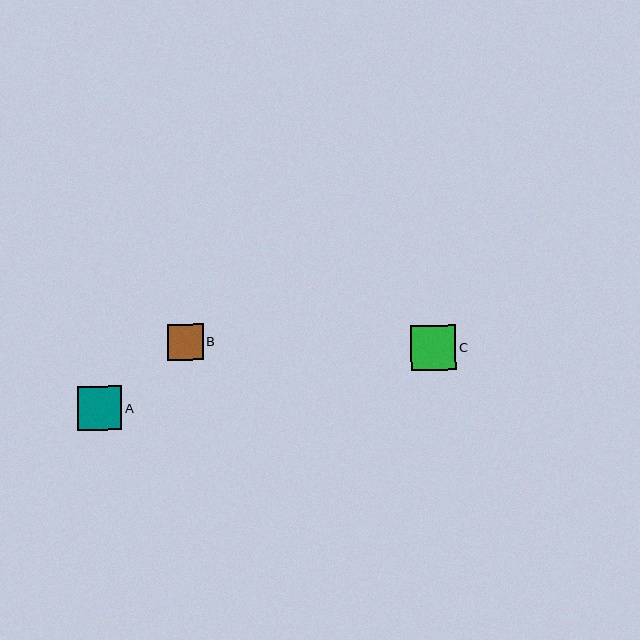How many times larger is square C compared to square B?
Square C is approximately 1.3 times the size of square B.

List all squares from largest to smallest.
From largest to smallest: C, A, B.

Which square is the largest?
Square C is the largest with a size of approximately 45 pixels.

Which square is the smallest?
Square B is the smallest with a size of approximately 36 pixels.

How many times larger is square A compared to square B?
Square A is approximately 1.2 times the size of square B.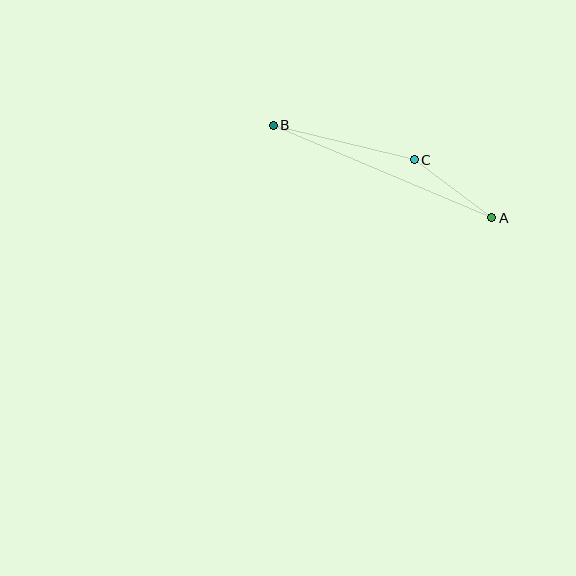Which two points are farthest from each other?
Points A and B are farthest from each other.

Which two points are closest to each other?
Points A and C are closest to each other.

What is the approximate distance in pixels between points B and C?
The distance between B and C is approximately 145 pixels.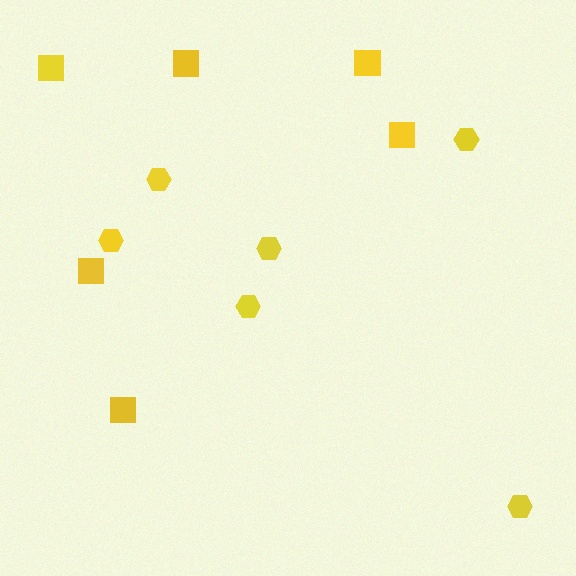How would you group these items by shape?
There are 2 groups: one group of hexagons (6) and one group of squares (6).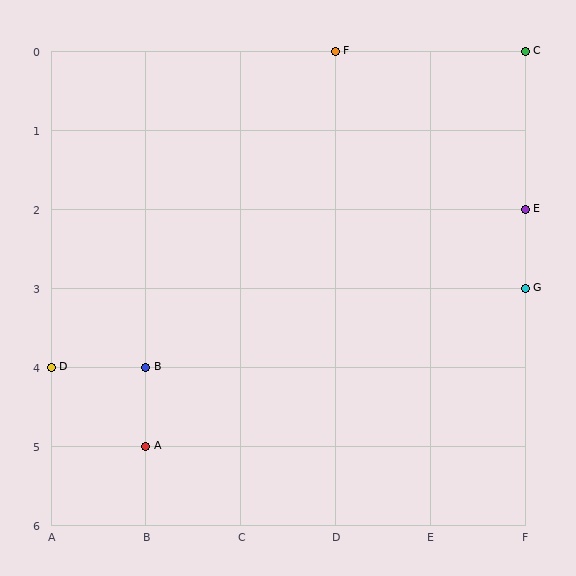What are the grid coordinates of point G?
Point G is at grid coordinates (F, 3).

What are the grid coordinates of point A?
Point A is at grid coordinates (B, 5).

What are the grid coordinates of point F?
Point F is at grid coordinates (D, 0).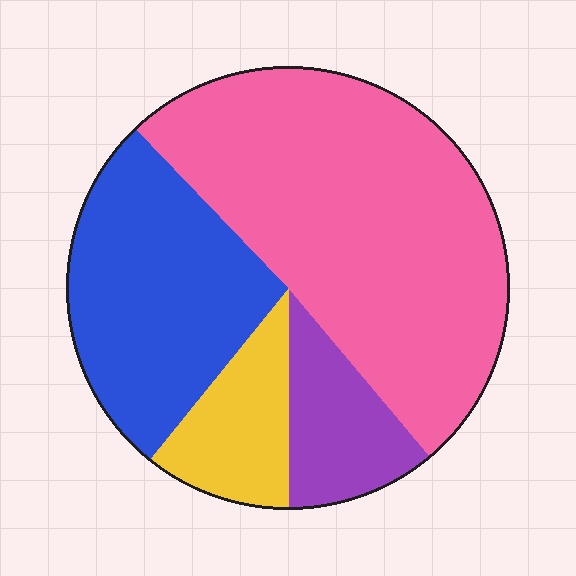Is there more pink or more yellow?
Pink.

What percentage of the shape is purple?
Purple covers about 10% of the shape.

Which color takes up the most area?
Pink, at roughly 50%.